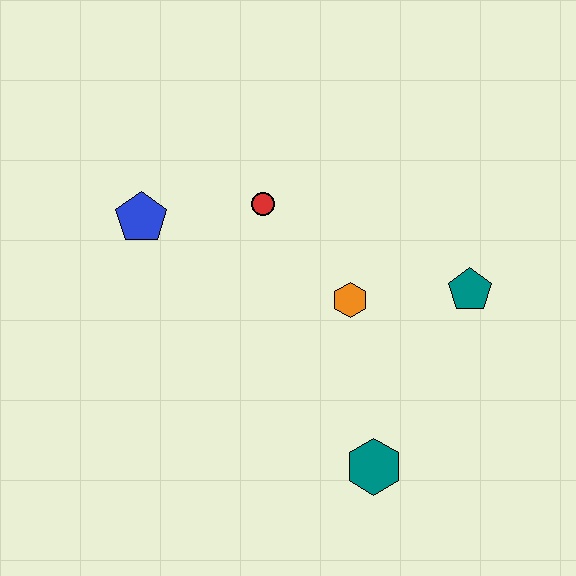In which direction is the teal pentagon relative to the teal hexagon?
The teal pentagon is above the teal hexagon.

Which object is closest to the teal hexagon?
The orange hexagon is closest to the teal hexagon.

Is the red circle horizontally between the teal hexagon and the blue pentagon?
Yes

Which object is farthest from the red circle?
The teal hexagon is farthest from the red circle.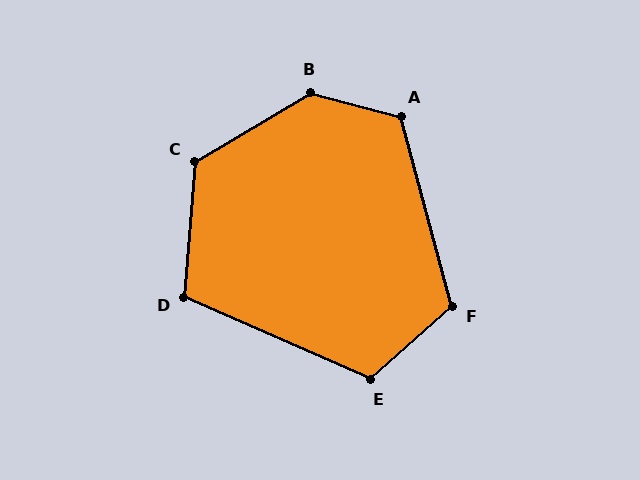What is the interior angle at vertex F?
Approximately 117 degrees (obtuse).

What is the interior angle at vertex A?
Approximately 120 degrees (obtuse).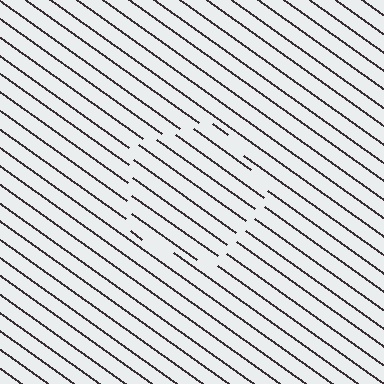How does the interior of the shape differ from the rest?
The interior of the shape contains the same grating, shifted by half a period — the contour is defined by the phase discontinuity where line-ends from the inner and outer gratings abut.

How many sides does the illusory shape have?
5 sides — the line-ends trace a pentagon.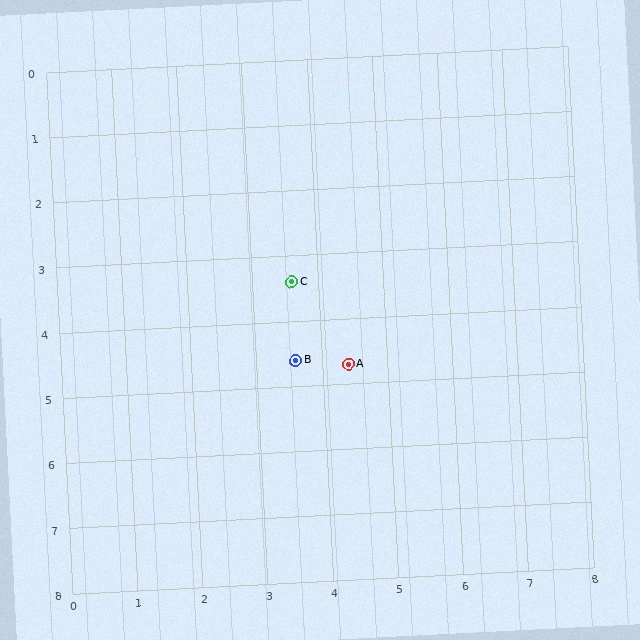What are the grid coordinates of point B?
Point B is at approximately (3.6, 4.6).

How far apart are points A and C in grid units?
Points A and C are about 1.5 grid units apart.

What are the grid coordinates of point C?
Point C is at approximately (3.6, 3.4).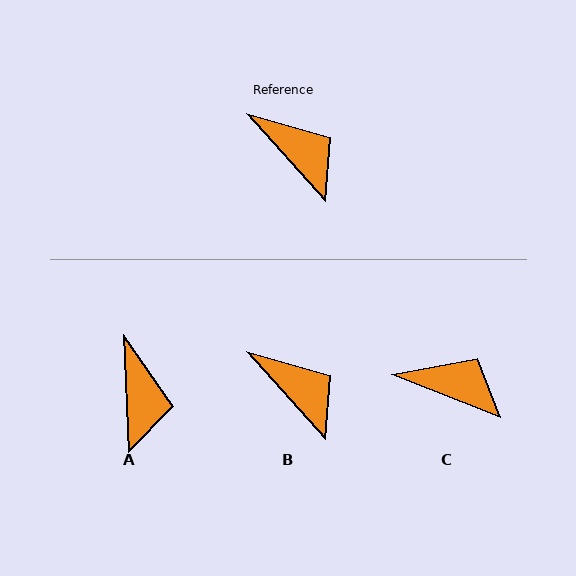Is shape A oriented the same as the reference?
No, it is off by about 39 degrees.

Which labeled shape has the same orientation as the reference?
B.